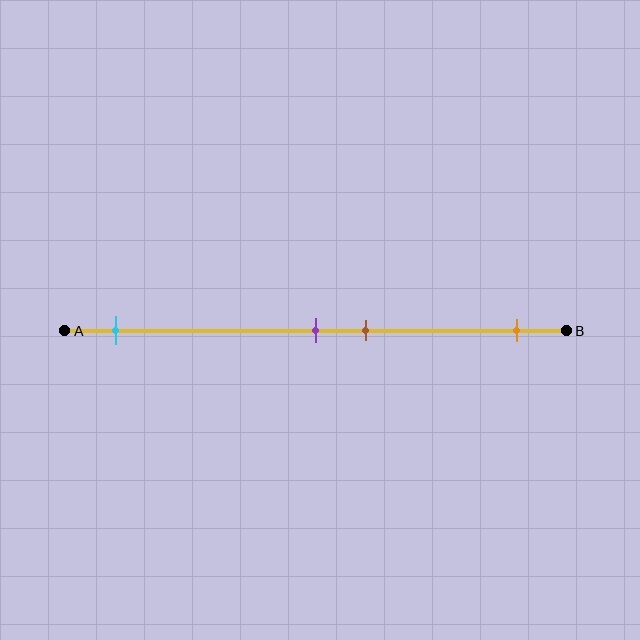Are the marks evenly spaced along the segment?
No, the marks are not evenly spaced.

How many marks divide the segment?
There are 4 marks dividing the segment.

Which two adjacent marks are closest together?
The purple and brown marks are the closest adjacent pair.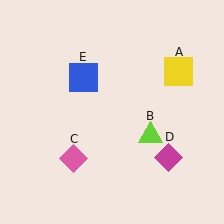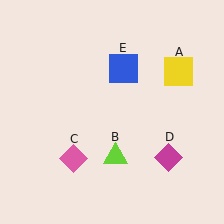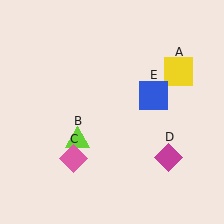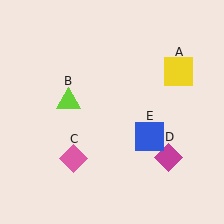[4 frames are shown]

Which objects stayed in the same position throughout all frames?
Yellow square (object A) and pink diamond (object C) and magenta diamond (object D) remained stationary.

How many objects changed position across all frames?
2 objects changed position: lime triangle (object B), blue square (object E).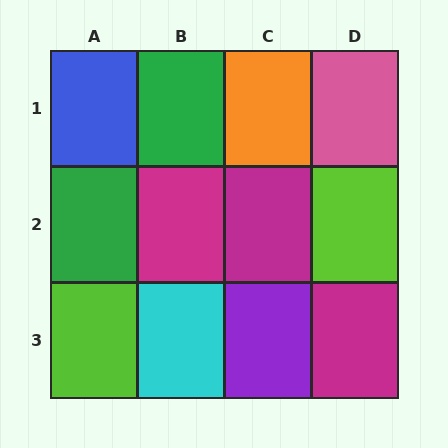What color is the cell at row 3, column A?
Lime.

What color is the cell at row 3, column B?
Cyan.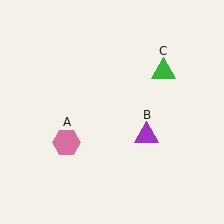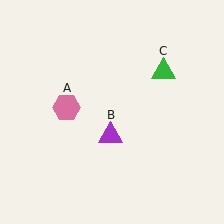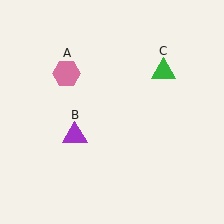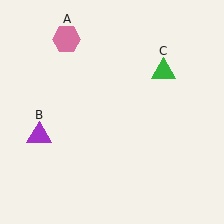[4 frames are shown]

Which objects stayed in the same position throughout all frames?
Green triangle (object C) remained stationary.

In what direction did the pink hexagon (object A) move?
The pink hexagon (object A) moved up.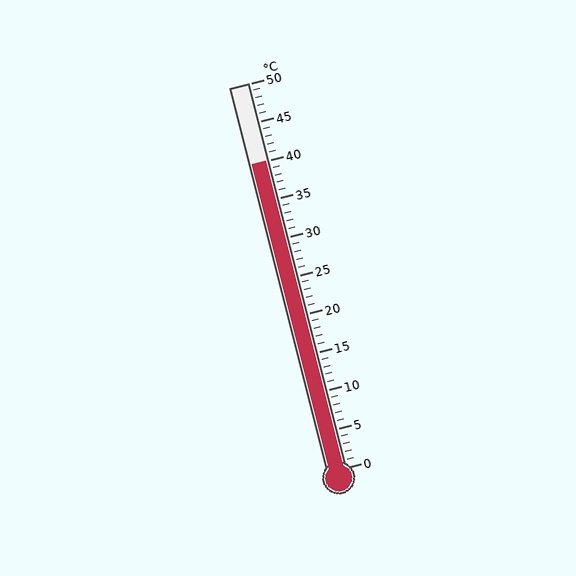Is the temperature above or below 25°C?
The temperature is above 25°C.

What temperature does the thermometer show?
The thermometer shows approximately 40°C.